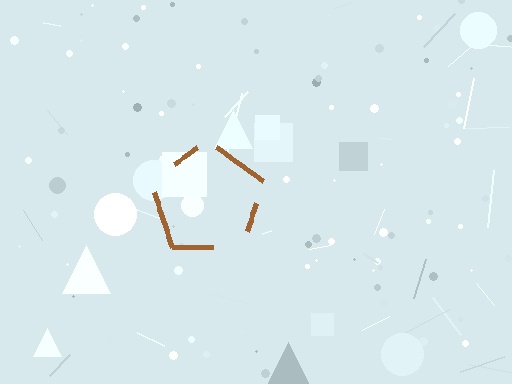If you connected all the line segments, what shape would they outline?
They would outline a pentagon.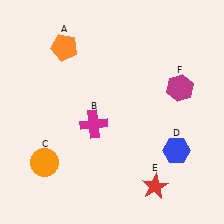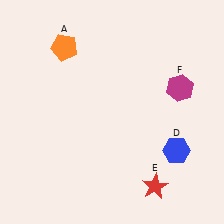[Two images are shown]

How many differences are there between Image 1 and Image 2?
There are 2 differences between the two images.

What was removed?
The magenta cross (B), the orange circle (C) were removed in Image 2.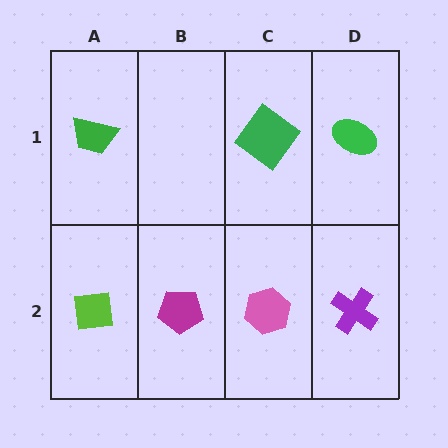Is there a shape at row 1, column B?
No, that cell is empty.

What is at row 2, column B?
A magenta pentagon.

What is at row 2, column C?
A pink hexagon.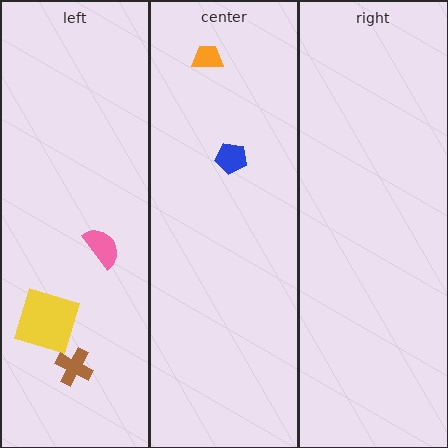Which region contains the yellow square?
The left region.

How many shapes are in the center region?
2.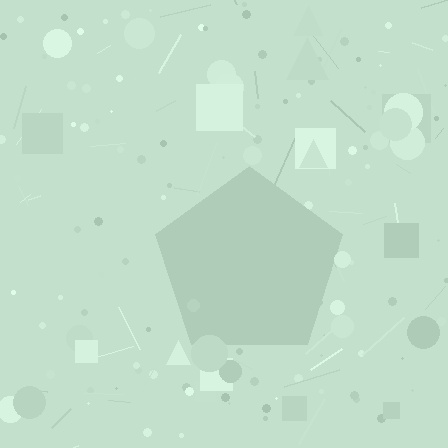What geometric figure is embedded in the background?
A pentagon is embedded in the background.